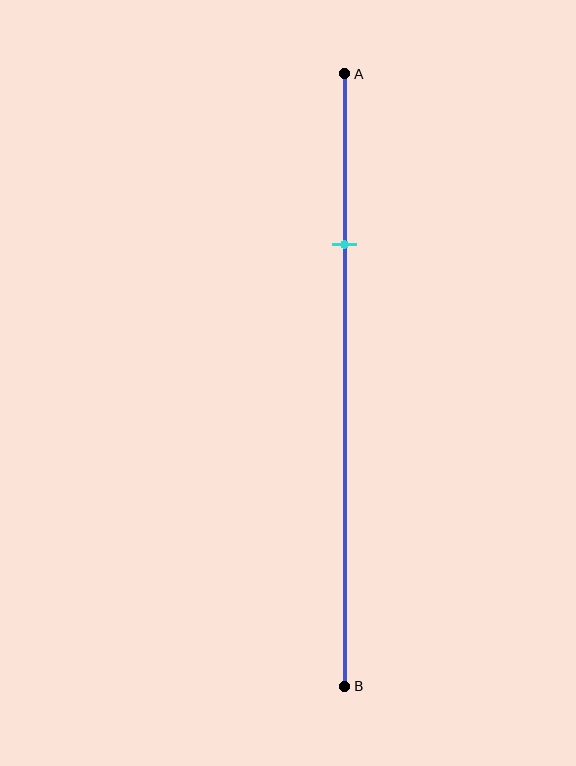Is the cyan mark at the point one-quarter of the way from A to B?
Yes, the mark is approximately at the one-quarter point.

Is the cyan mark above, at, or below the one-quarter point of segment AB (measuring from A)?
The cyan mark is approximately at the one-quarter point of segment AB.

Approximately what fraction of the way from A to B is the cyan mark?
The cyan mark is approximately 30% of the way from A to B.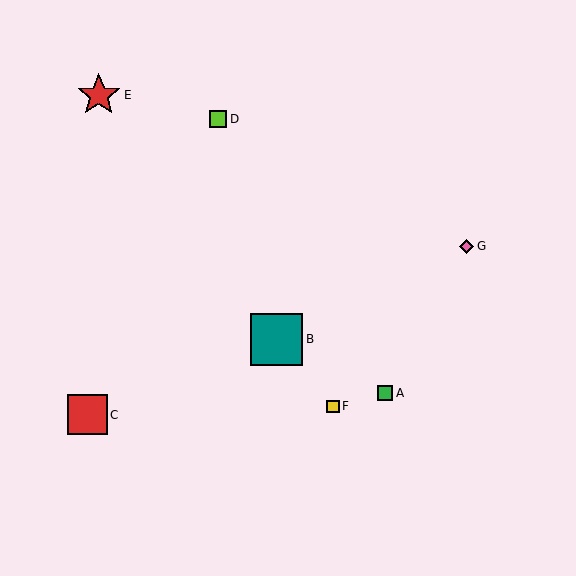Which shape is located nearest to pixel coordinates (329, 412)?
The yellow square (labeled F) at (333, 406) is nearest to that location.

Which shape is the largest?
The teal square (labeled B) is the largest.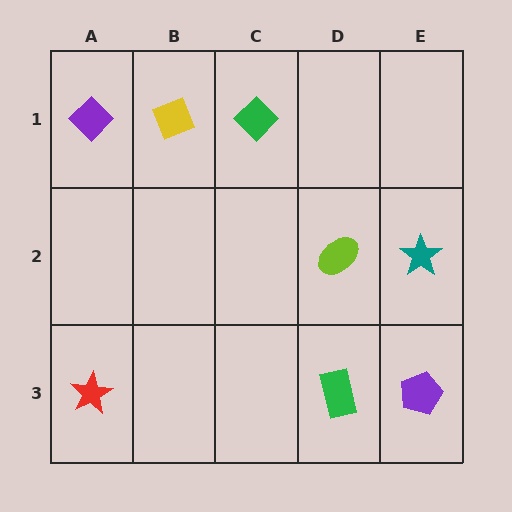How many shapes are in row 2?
2 shapes.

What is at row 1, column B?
A yellow diamond.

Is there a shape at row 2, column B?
No, that cell is empty.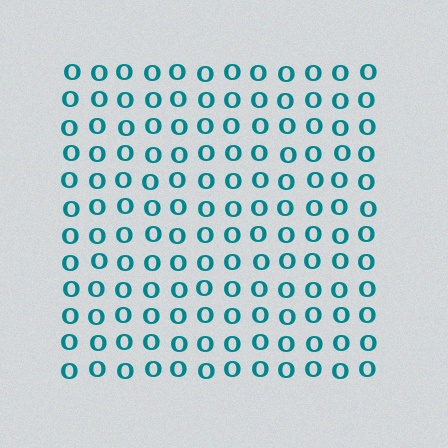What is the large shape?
The large shape is a square.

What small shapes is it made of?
It is made of small letter O's.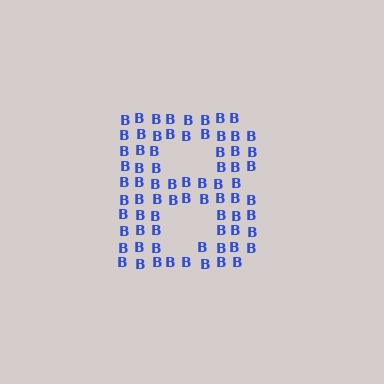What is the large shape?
The large shape is the letter B.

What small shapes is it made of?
It is made of small letter B's.